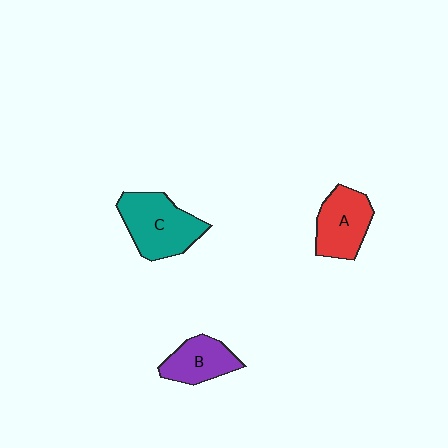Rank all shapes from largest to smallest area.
From largest to smallest: C (teal), A (red), B (purple).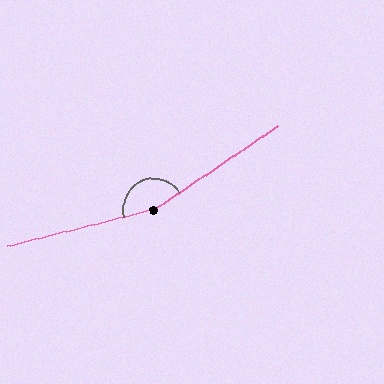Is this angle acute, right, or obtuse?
It is obtuse.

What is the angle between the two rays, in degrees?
Approximately 160 degrees.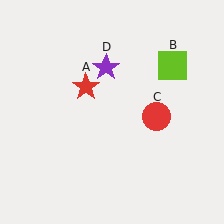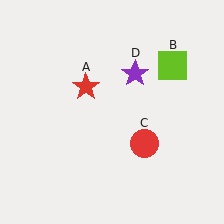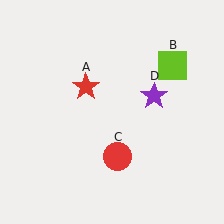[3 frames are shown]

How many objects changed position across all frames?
2 objects changed position: red circle (object C), purple star (object D).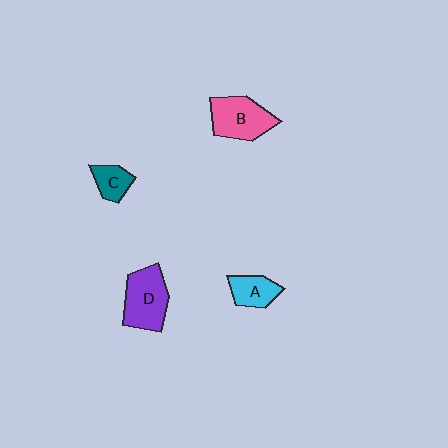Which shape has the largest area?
Shape D (purple).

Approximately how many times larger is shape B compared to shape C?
Approximately 2.0 times.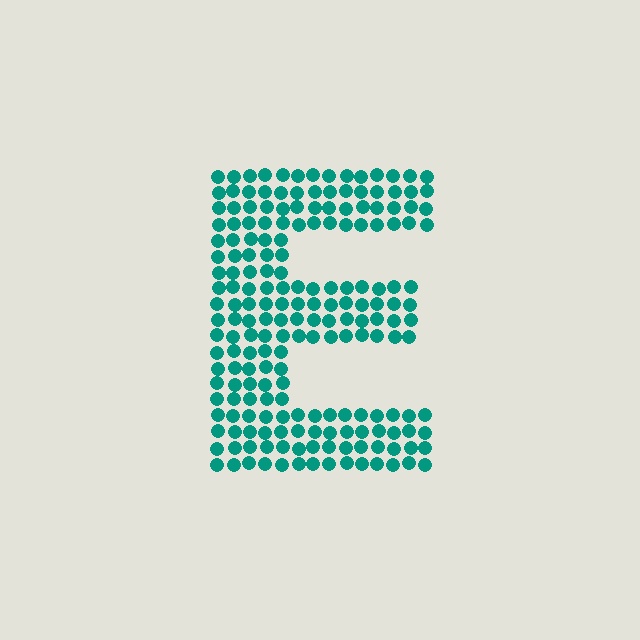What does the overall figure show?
The overall figure shows the letter E.